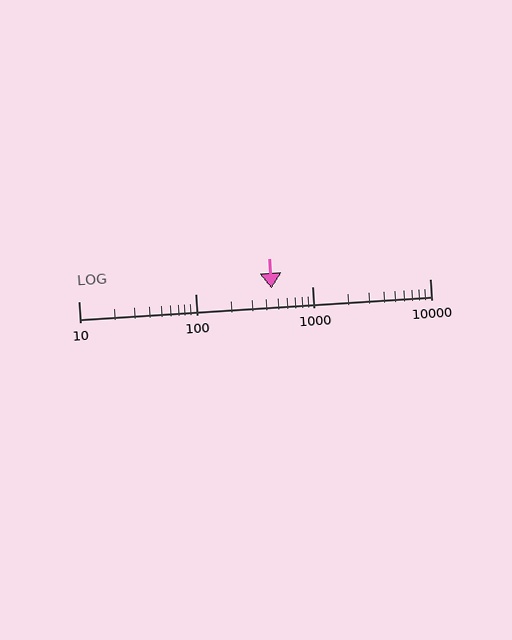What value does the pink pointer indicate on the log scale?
The pointer indicates approximately 450.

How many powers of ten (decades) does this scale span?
The scale spans 3 decades, from 10 to 10000.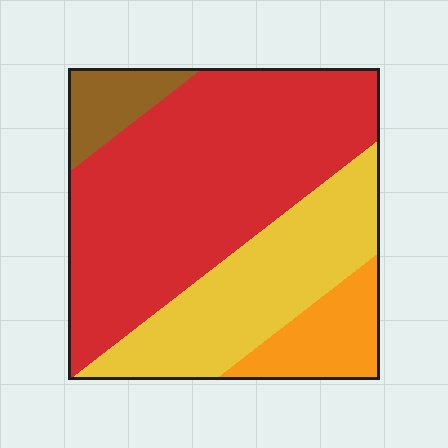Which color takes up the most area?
Red, at roughly 55%.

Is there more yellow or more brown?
Yellow.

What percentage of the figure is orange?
Orange covers 11% of the figure.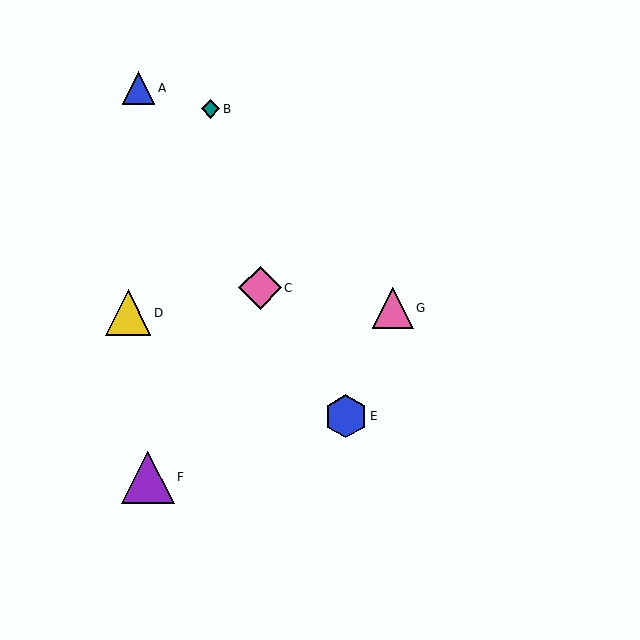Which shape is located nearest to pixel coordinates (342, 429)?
The blue hexagon (labeled E) at (346, 416) is nearest to that location.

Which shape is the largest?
The purple triangle (labeled F) is the largest.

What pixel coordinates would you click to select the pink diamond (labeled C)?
Click at (260, 288) to select the pink diamond C.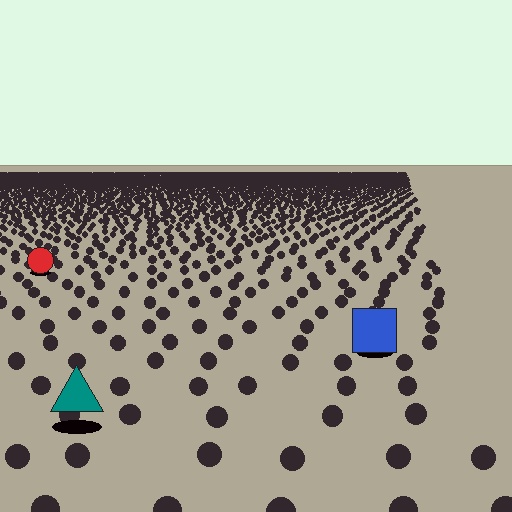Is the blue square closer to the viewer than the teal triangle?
No. The teal triangle is closer — you can tell from the texture gradient: the ground texture is coarser near it.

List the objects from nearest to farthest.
From nearest to farthest: the teal triangle, the blue square, the red circle.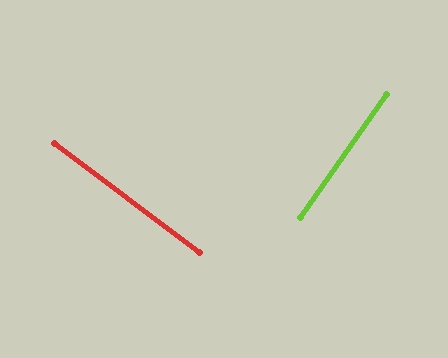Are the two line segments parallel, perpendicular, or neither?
Perpendicular — they meet at approximately 88°.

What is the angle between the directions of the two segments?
Approximately 88 degrees.